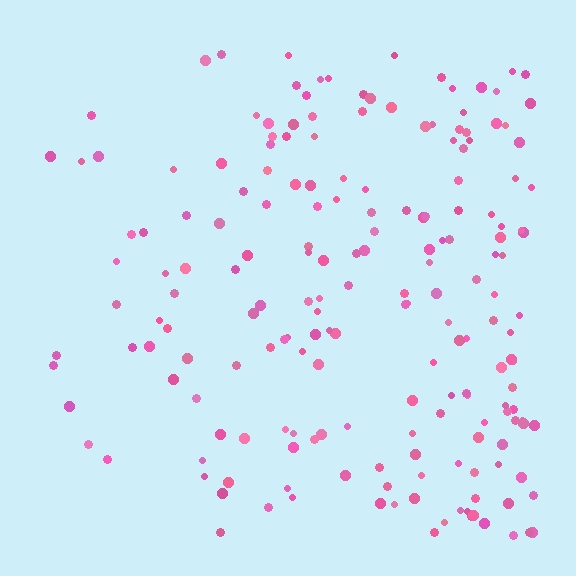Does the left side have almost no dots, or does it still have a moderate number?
Still a moderate number, just noticeably fewer than the right.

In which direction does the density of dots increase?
From left to right, with the right side densest.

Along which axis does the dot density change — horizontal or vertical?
Horizontal.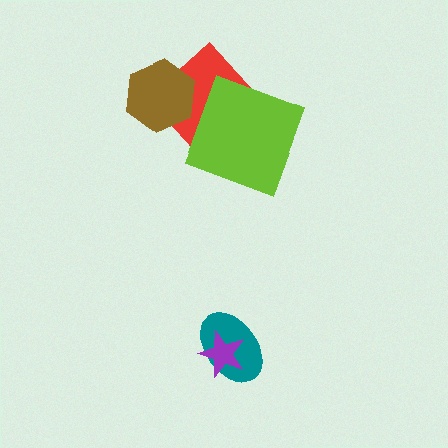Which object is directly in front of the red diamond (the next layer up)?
The brown hexagon is directly in front of the red diamond.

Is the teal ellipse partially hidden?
Yes, it is partially covered by another shape.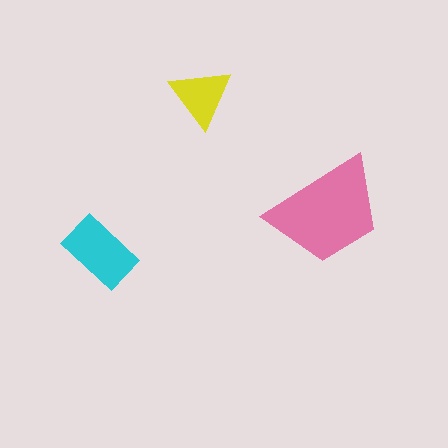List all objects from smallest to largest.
The yellow triangle, the cyan rectangle, the pink trapezoid.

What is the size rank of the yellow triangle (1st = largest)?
3rd.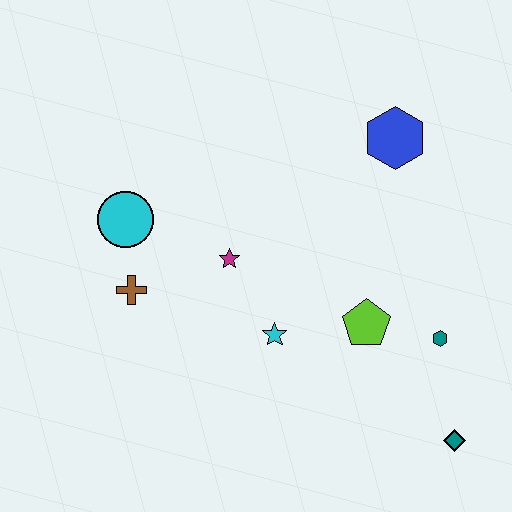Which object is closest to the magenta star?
The cyan star is closest to the magenta star.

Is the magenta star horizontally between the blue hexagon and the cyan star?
No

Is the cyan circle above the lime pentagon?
Yes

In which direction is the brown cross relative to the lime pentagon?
The brown cross is to the left of the lime pentagon.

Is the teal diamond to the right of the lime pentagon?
Yes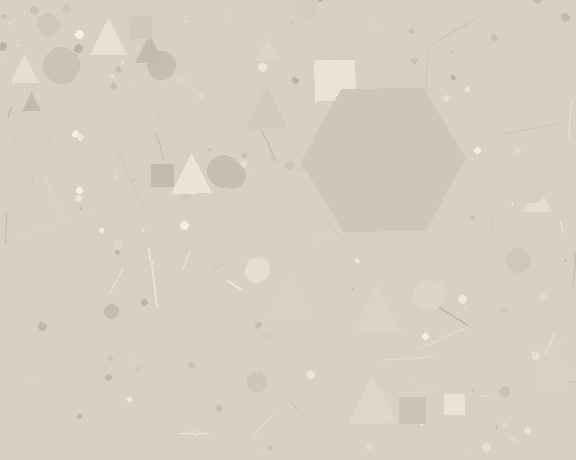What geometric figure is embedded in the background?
A hexagon is embedded in the background.